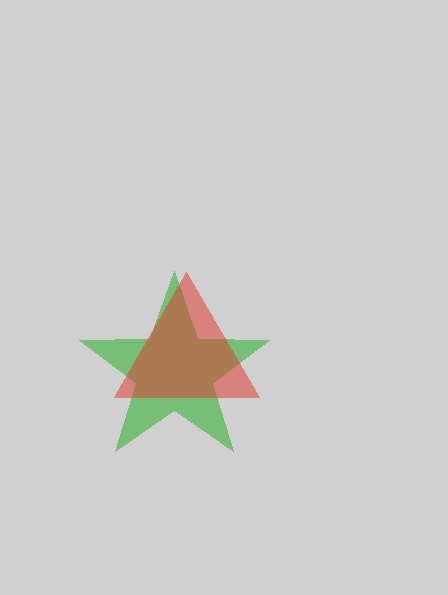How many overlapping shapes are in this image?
There are 2 overlapping shapes in the image.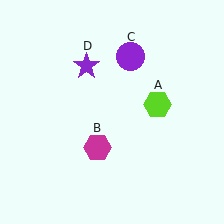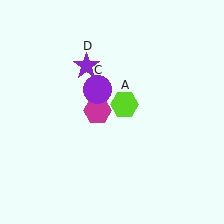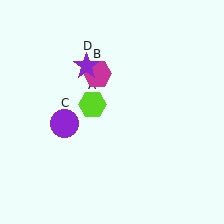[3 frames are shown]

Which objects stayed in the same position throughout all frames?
Purple star (object D) remained stationary.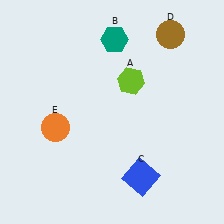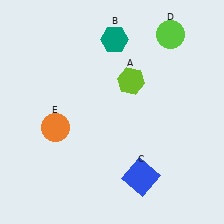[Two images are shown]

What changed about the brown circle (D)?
In Image 1, D is brown. In Image 2, it changed to lime.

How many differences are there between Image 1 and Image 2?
There is 1 difference between the two images.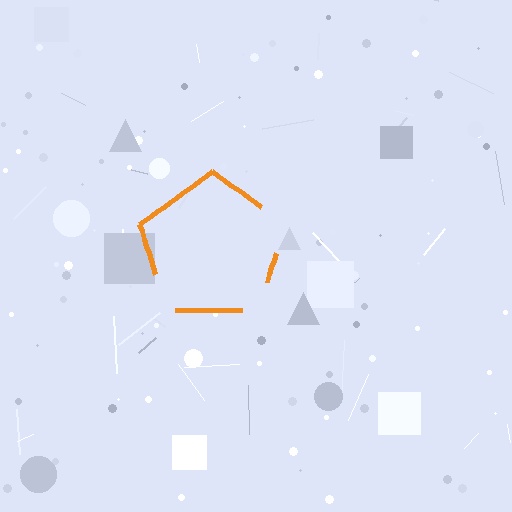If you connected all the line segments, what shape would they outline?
They would outline a pentagon.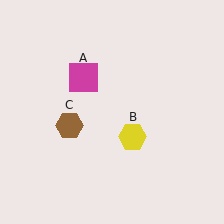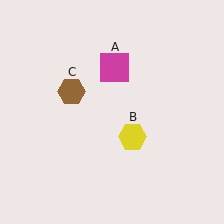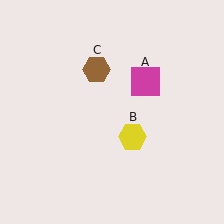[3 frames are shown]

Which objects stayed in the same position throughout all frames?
Yellow hexagon (object B) remained stationary.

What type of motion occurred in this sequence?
The magenta square (object A), brown hexagon (object C) rotated clockwise around the center of the scene.